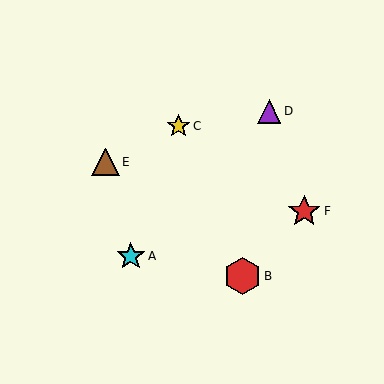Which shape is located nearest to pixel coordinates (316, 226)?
The red star (labeled F) at (304, 211) is nearest to that location.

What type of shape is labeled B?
Shape B is a red hexagon.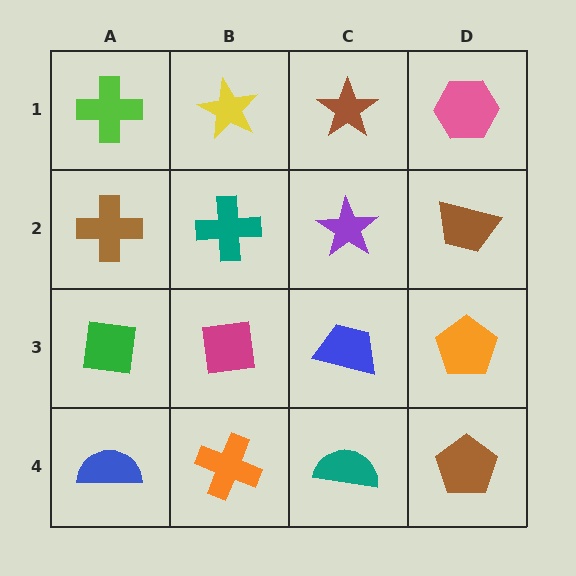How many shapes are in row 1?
4 shapes.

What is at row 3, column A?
A green square.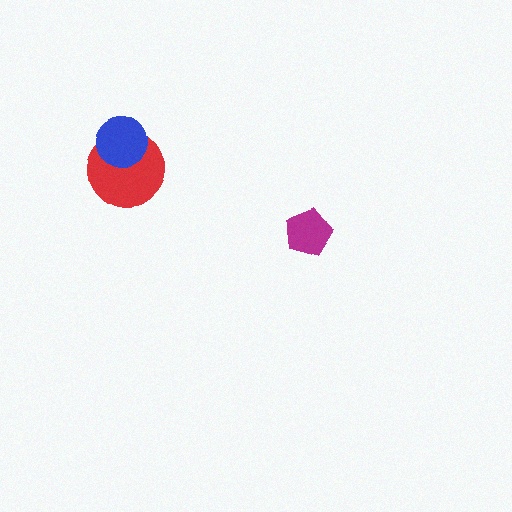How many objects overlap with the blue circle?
1 object overlaps with the blue circle.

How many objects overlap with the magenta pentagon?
0 objects overlap with the magenta pentagon.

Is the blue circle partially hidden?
No, no other shape covers it.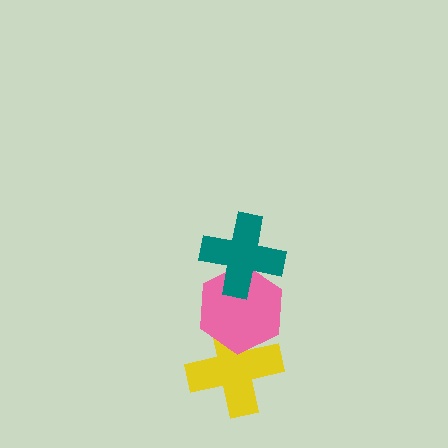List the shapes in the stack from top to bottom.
From top to bottom: the teal cross, the pink hexagon, the yellow cross.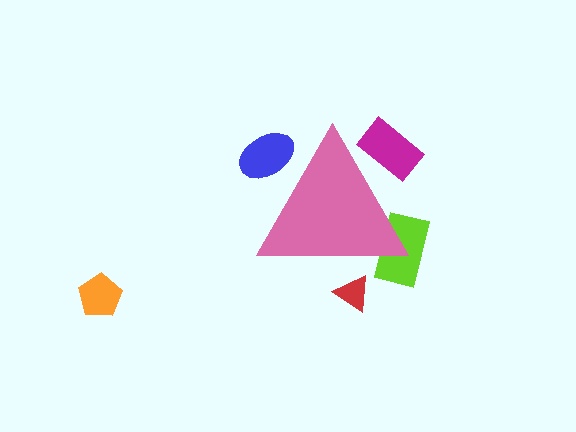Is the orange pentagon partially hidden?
No, the orange pentagon is fully visible.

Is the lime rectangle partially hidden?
Yes, the lime rectangle is partially hidden behind the pink triangle.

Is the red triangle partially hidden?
Yes, the red triangle is partially hidden behind the pink triangle.